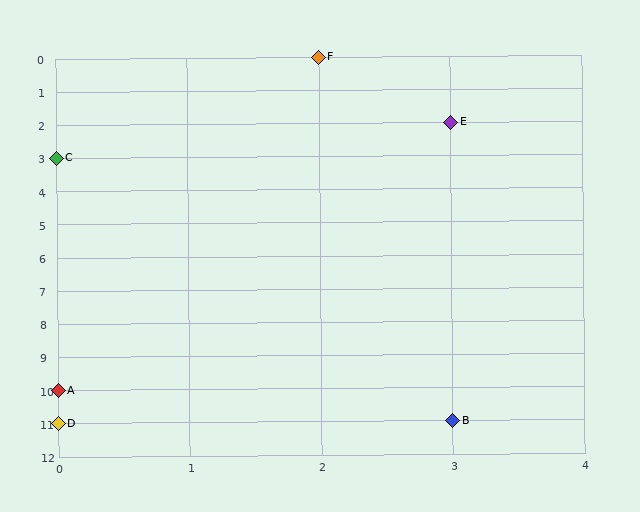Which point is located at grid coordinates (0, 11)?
Point D is at (0, 11).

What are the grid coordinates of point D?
Point D is at grid coordinates (0, 11).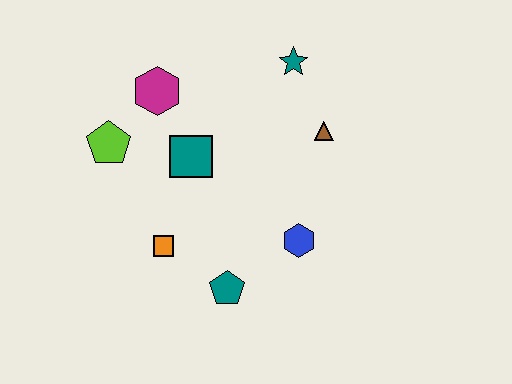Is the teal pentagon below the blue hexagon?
Yes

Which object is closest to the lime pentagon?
The magenta hexagon is closest to the lime pentagon.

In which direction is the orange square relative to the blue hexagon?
The orange square is to the left of the blue hexagon.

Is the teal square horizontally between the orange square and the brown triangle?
Yes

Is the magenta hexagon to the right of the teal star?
No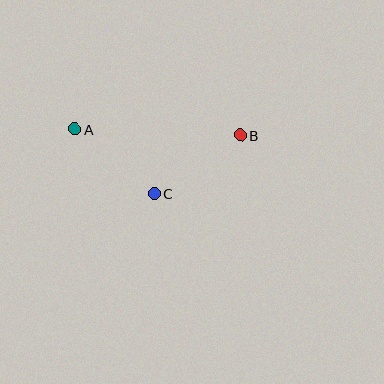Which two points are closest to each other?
Points A and C are closest to each other.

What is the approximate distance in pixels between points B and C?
The distance between B and C is approximately 104 pixels.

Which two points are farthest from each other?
Points A and B are farthest from each other.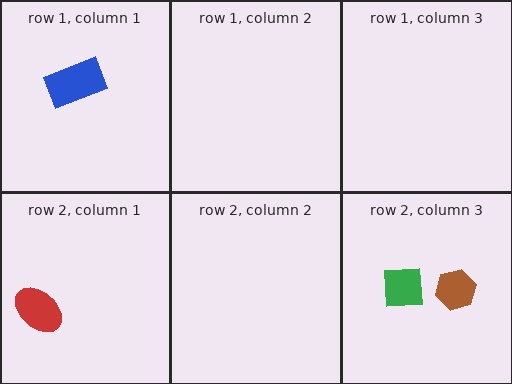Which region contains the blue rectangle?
The row 1, column 1 region.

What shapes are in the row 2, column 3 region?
The brown hexagon, the green square.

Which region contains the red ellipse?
The row 2, column 1 region.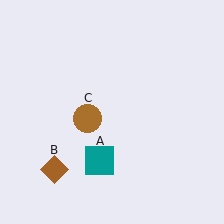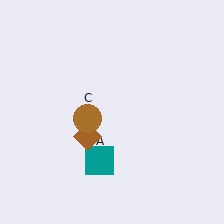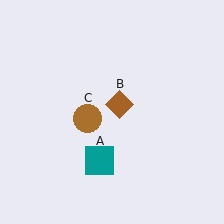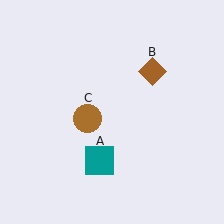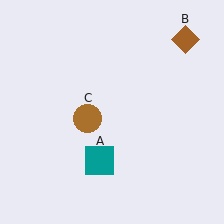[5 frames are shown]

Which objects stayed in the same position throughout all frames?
Teal square (object A) and brown circle (object C) remained stationary.